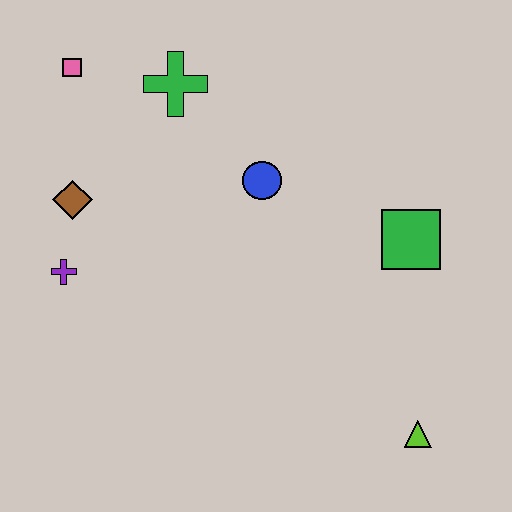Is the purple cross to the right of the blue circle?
No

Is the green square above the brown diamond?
No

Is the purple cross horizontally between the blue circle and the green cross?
No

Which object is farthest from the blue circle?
The lime triangle is farthest from the blue circle.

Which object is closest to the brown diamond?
The purple cross is closest to the brown diamond.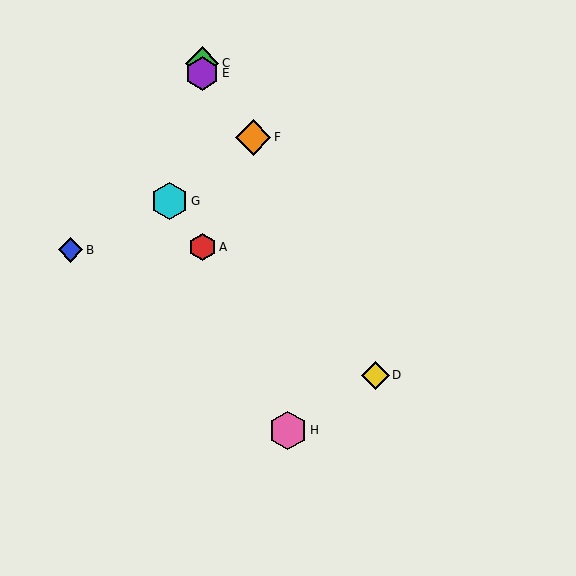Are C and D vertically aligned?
No, C is at x≈202 and D is at x≈376.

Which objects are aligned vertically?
Objects A, C, E are aligned vertically.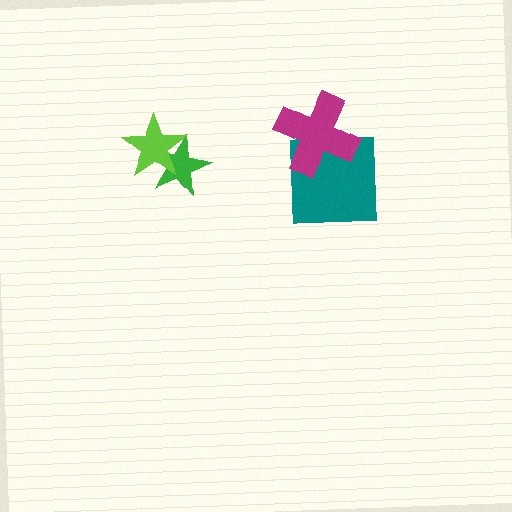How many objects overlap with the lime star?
1 object overlaps with the lime star.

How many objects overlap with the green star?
1 object overlaps with the green star.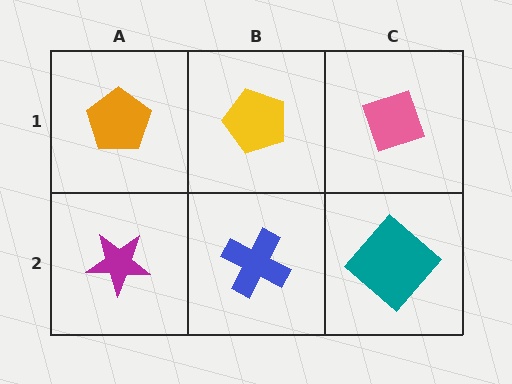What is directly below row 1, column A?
A magenta star.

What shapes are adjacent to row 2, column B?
A yellow pentagon (row 1, column B), a magenta star (row 2, column A), a teal diamond (row 2, column C).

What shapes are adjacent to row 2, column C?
A pink diamond (row 1, column C), a blue cross (row 2, column B).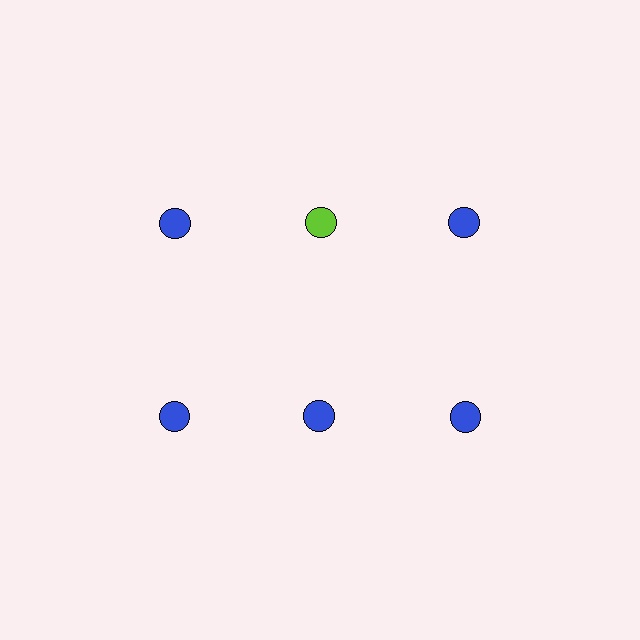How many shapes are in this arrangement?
There are 6 shapes arranged in a grid pattern.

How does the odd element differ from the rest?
It has a different color: lime instead of blue.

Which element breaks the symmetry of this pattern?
The lime circle in the top row, second from left column breaks the symmetry. All other shapes are blue circles.